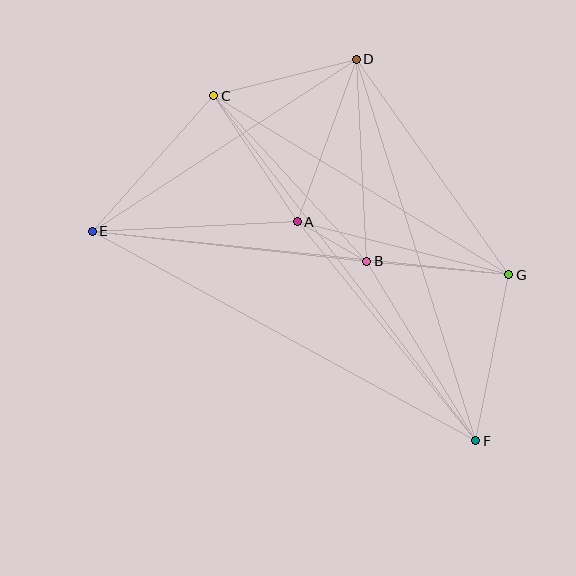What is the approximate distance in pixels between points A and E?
The distance between A and E is approximately 205 pixels.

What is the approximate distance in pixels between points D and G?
The distance between D and G is approximately 264 pixels.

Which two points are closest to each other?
Points A and B are closest to each other.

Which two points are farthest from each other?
Points E and F are farthest from each other.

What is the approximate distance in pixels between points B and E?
The distance between B and E is approximately 276 pixels.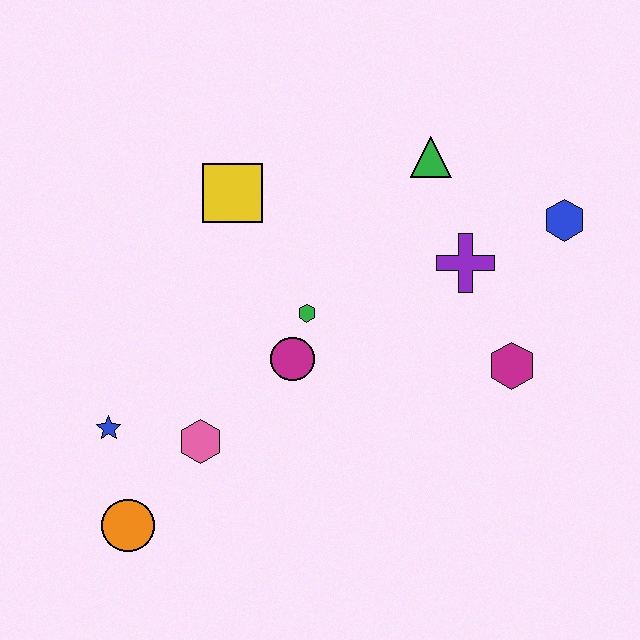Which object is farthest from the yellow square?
The orange circle is farthest from the yellow square.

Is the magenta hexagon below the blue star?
No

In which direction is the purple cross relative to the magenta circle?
The purple cross is to the right of the magenta circle.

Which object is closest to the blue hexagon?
The purple cross is closest to the blue hexagon.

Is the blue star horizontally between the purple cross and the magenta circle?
No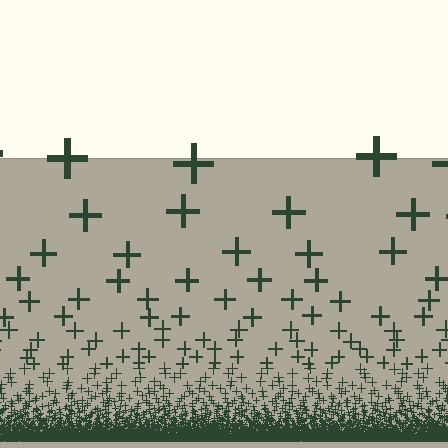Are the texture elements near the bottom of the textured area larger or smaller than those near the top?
Smaller. The gradient is inverted — elements near the bottom are smaller and denser.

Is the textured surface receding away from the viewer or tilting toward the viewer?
The surface appears to tilt toward the viewer. Texture elements get larger and sparser toward the top.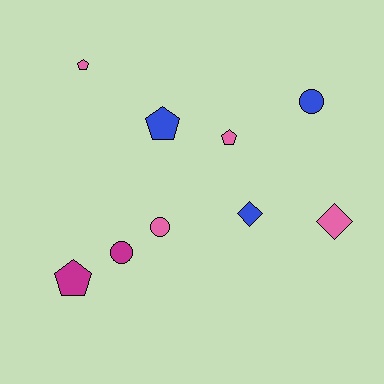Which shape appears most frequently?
Pentagon, with 4 objects.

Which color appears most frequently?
Pink, with 4 objects.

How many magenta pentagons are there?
There is 1 magenta pentagon.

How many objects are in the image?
There are 9 objects.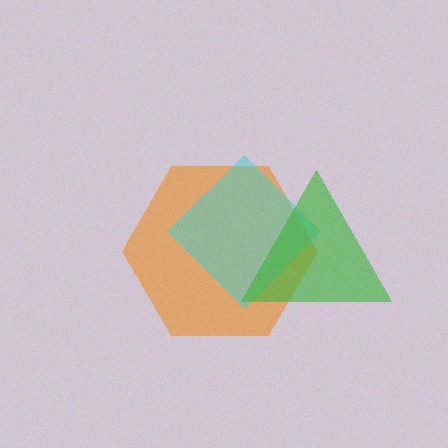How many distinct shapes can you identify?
There are 3 distinct shapes: an orange hexagon, a cyan diamond, a green triangle.